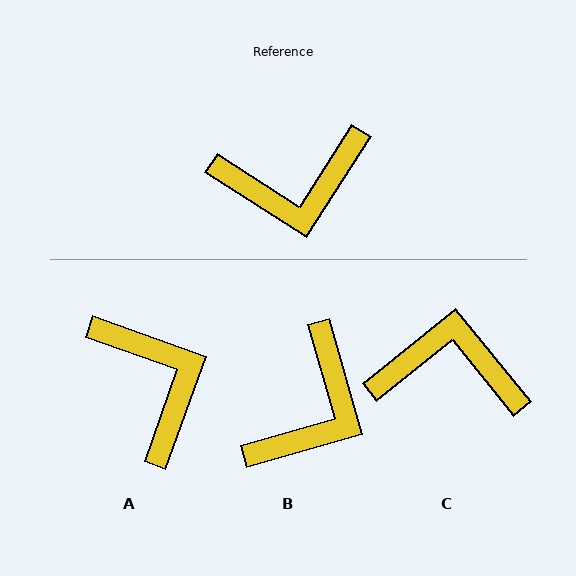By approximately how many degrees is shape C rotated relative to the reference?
Approximately 162 degrees counter-clockwise.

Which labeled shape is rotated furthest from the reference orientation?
C, about 162 degrees away.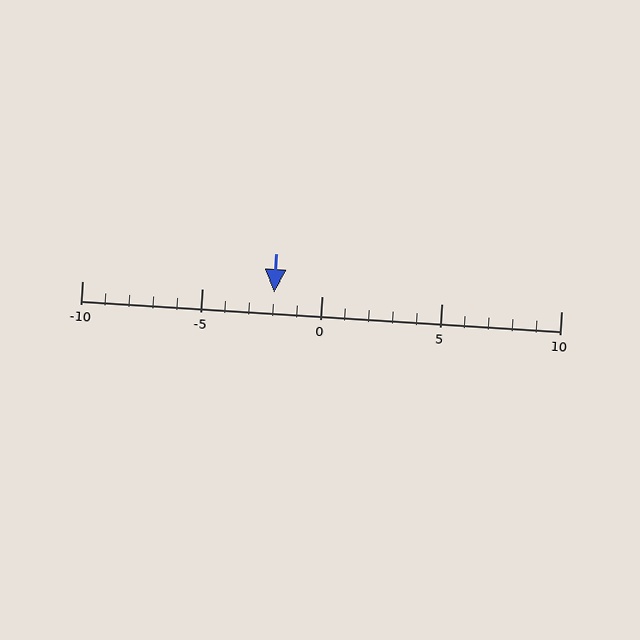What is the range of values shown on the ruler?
The ruler shows values from -10 to 10.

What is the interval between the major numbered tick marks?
The major tick marks are spaced 5 units apart.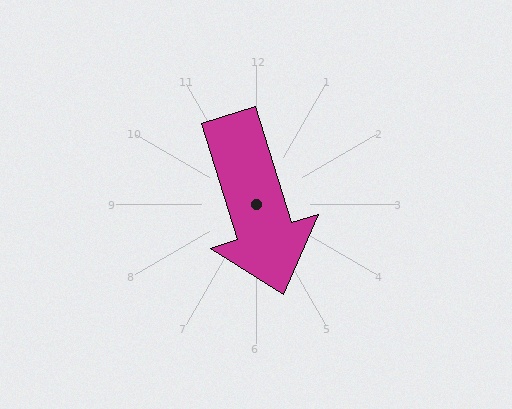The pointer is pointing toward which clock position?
Roughly 5 o'clock.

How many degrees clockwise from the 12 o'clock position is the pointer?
Approximately 163 degrees.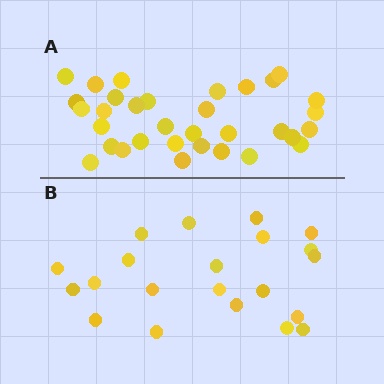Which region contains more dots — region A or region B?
Region A (the top region) has more dots.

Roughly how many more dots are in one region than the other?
Region A has roughly 12 or so more dots than region B.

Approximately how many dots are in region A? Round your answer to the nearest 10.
About 30 dots. (The exact count is 33, which rounds to 30.)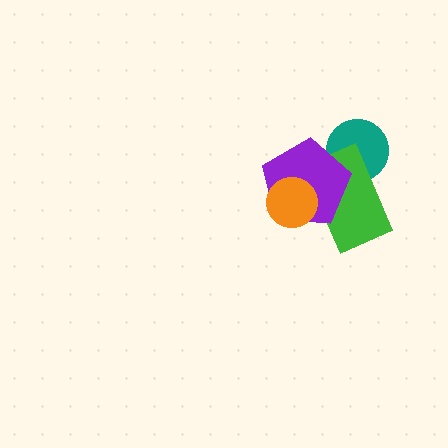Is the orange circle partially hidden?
No, no other shape covers it.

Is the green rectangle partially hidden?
Yes, it is partially covered by another shape.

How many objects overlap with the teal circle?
2 objects overlap with the teal circle.